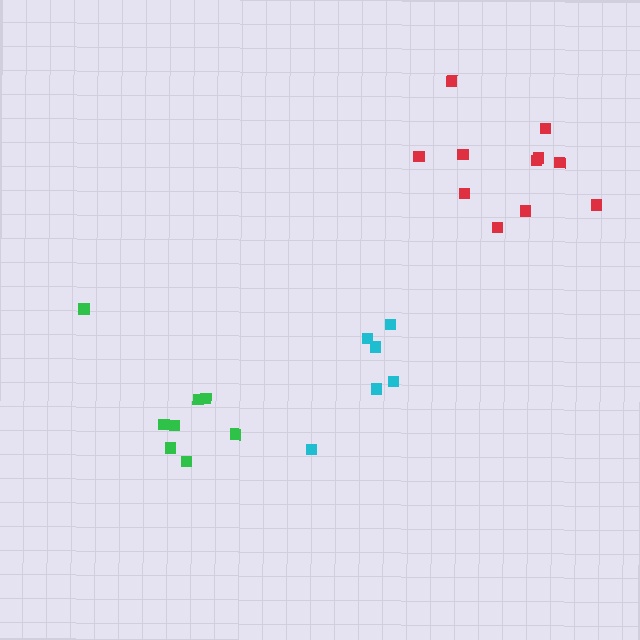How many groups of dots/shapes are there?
There are 3 groups.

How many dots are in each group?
Group 1: 6 dots, Group 2: 8 dots, Group 3: 11 dots (25 total).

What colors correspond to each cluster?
The clusters are colored: cyan, green, red.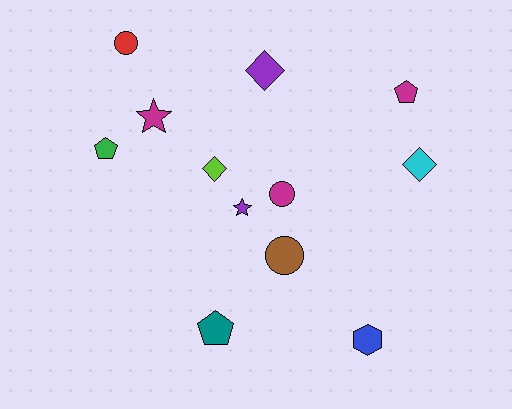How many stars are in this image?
There are 2 stars.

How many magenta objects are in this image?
There are 3 magenta objects.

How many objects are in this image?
There are 12 objects.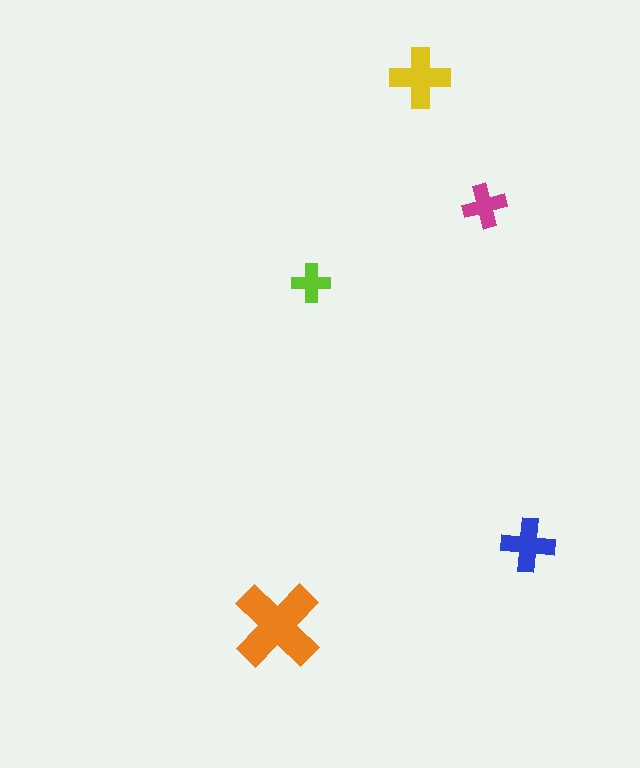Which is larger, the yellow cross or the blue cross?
The yellow one.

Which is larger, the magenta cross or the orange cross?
The orange one.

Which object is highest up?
The yellow cross is topmost.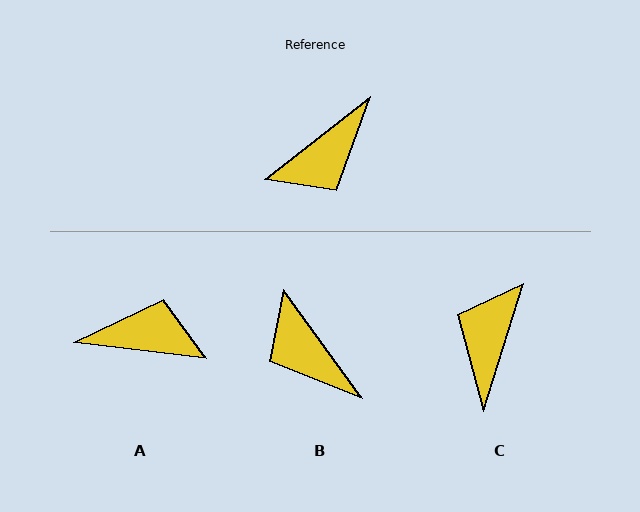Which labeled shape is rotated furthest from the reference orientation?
C, about 146 degrees away.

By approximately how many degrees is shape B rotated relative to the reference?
Approximately 92 degrees clockwise.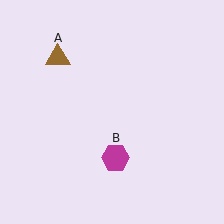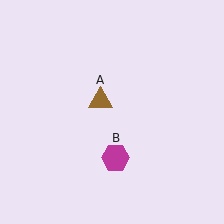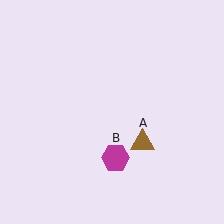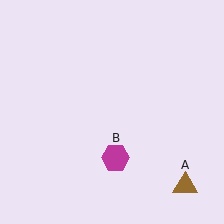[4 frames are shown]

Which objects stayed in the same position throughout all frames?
Magenta hexagon (object B) remained stationary.